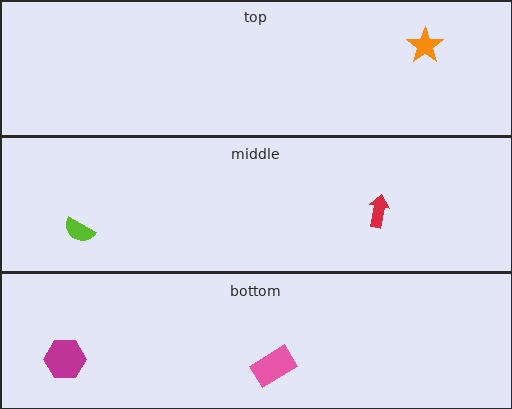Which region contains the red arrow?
The middle region.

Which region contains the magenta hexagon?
The bottom region.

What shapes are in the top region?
The orange star.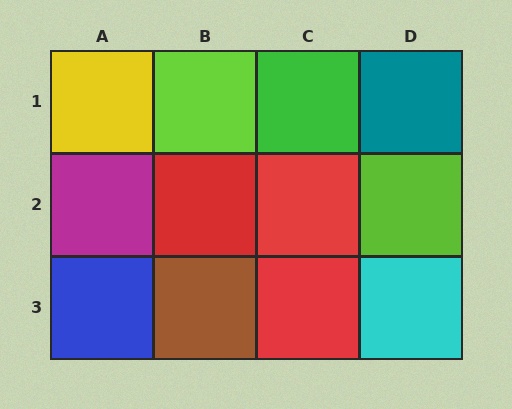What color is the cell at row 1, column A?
Yellow.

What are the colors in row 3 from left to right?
Blue, brown, red, cyan.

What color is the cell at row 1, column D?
Teal.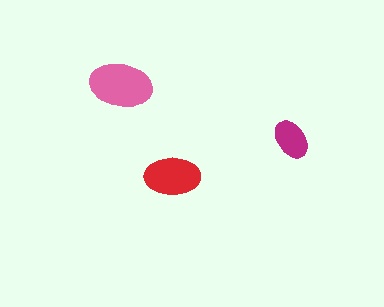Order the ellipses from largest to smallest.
the pink one, the red one, the magenta one.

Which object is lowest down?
The red ellipse is bottommost.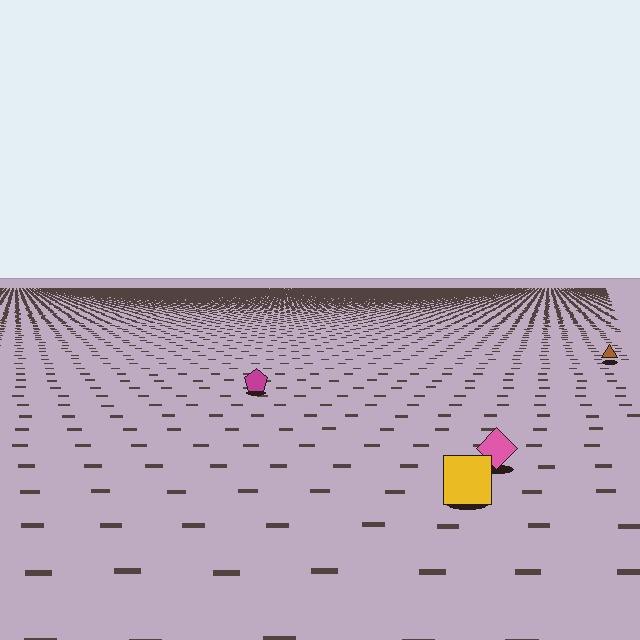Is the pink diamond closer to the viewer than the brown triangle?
Yes. The pink diamond is closer — you can tell from the texture gradient: the ground texture is coarser near it.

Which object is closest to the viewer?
The yellow square is closest. The texture marks near it are larger and more spread out.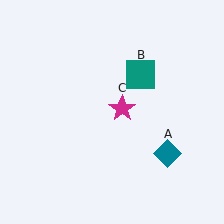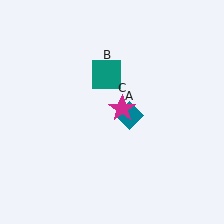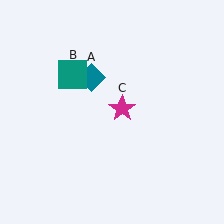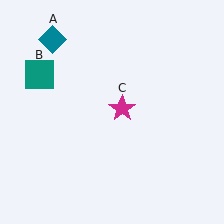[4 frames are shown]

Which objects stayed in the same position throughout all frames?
Magenta star (object C) remained stationary.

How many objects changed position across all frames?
2 objects changed position: teal diamond (object A), teal square (object B).